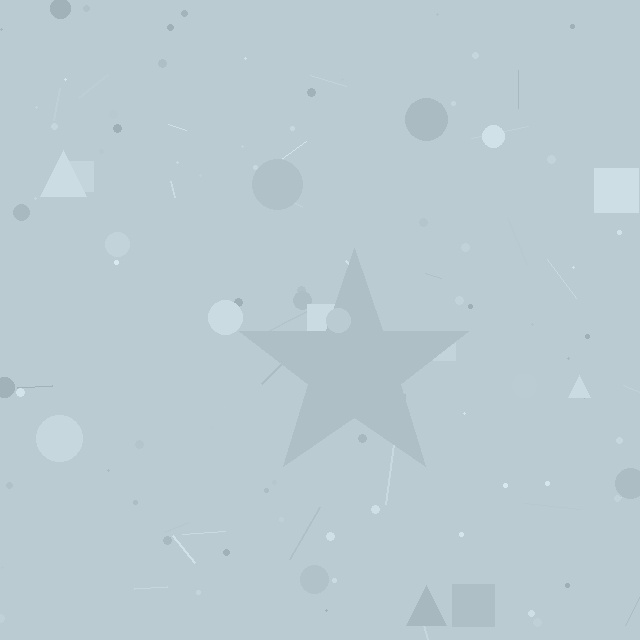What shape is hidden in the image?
A star is hidden in the image.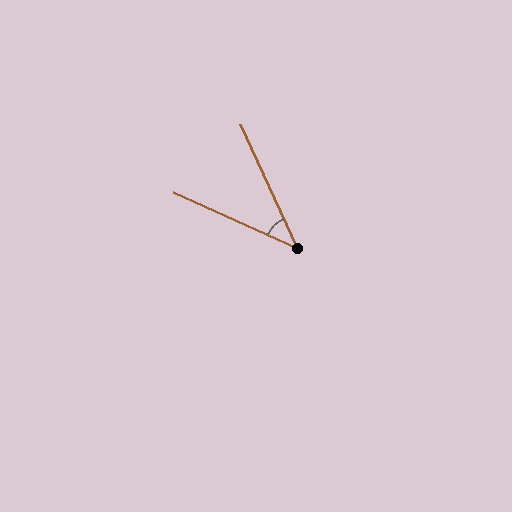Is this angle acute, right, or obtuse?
It is acute.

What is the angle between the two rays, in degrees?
Approximately 42 degrees.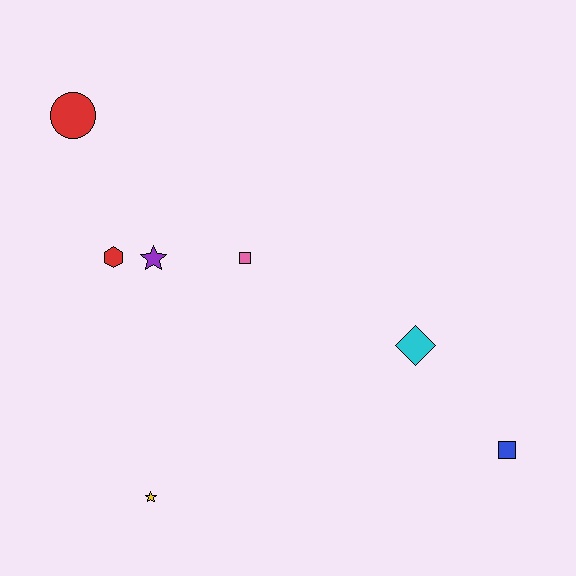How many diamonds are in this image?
There is 1 diamond.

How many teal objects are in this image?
There are no teal objects.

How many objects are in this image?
There are 7 objects.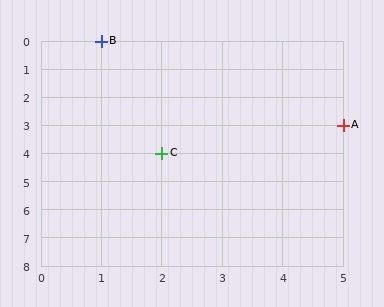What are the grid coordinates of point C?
Point C is at grid coordinates (2, 4).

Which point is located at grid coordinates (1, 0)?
Point B is at (1, 0).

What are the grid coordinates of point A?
Point A is at grid coordinates (5, 3).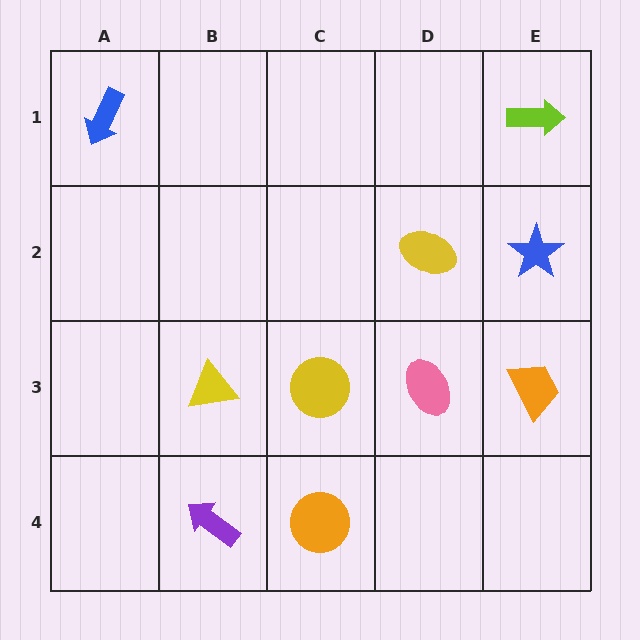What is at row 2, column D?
A yellow ellipse.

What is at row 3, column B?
A yellow triangle.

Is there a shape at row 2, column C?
No, that cell is empty.